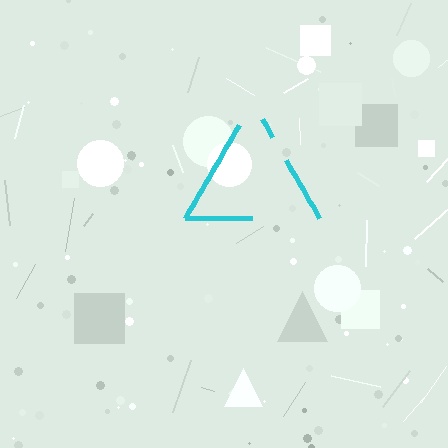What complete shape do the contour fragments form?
The contour fragments form a triangle.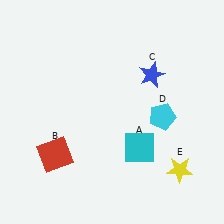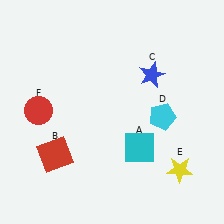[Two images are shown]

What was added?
A red circle (F) was added in Image 2.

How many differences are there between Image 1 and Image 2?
There is 1 difference between the two images.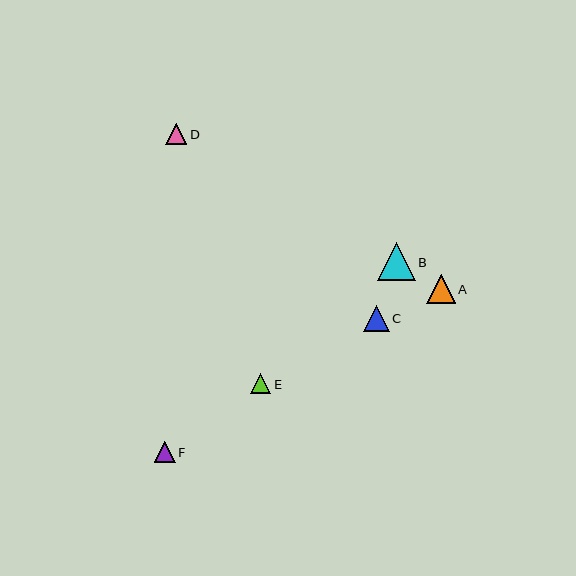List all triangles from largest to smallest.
From largest to smallest: B, A, C, F, D, E.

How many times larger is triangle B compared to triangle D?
Triangle B is approximately 1.8 times the size of triangle D.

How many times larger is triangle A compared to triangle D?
Triangle A is approximately 1.4 times the size of triangle D.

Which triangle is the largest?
Triangle B is the largest with a size of approximately 38 pixels.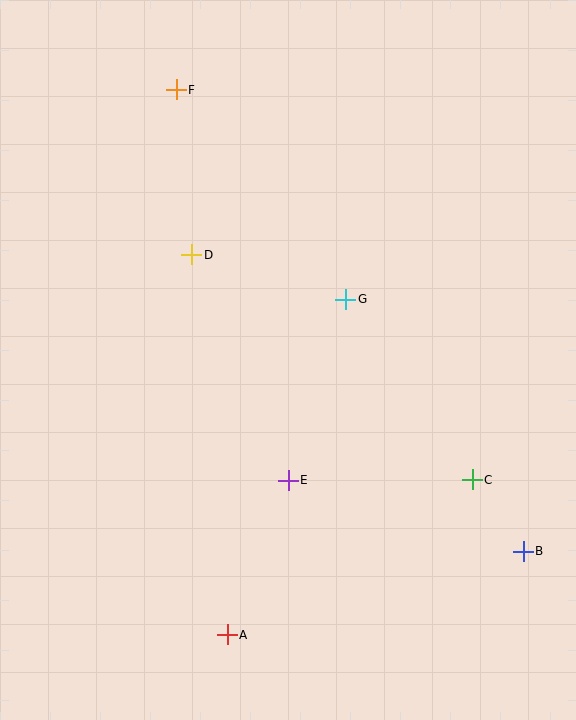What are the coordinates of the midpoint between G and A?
The midpoint between G and A is at (287, 467).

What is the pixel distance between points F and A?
The distance between F and A is 548 pixels.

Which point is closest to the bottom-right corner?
Point B is closest to the bottom-right corner.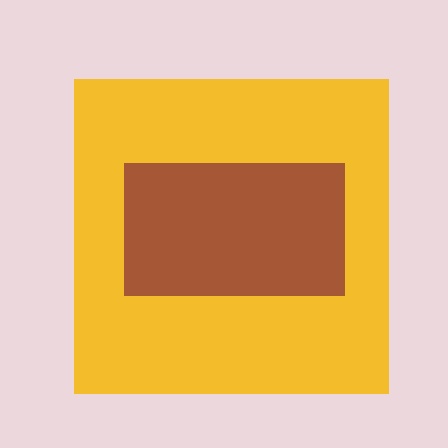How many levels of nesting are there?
2.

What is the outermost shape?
The yellow square.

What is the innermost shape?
The brown rectangle.